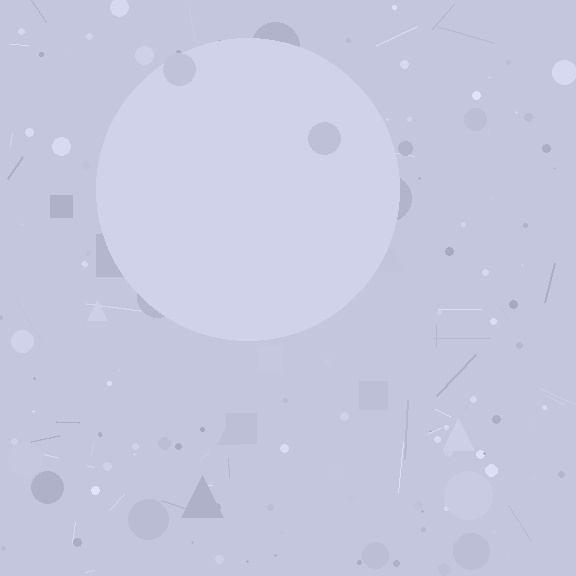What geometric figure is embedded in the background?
A circle is embedded in the background.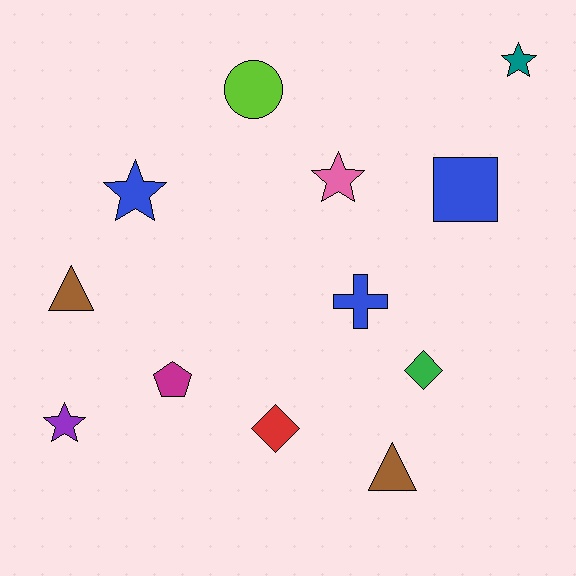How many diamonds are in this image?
There are 2 diamonds.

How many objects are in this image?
There are 12 objects.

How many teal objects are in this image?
There is 1 teal object.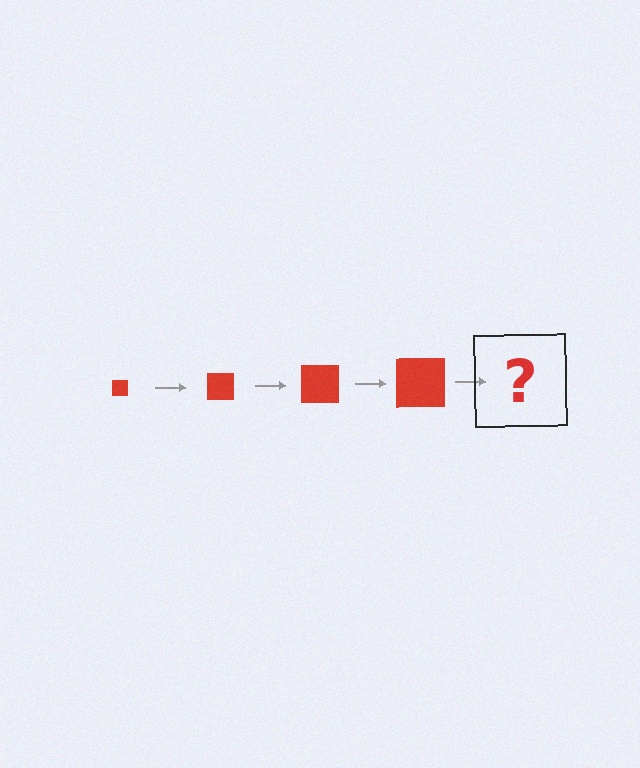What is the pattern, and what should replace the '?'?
The pattern is that the square gets progressively larger each step. The '?' should be a red square, larger than the previous one.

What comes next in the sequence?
The next element should be a red square, larger than the previous one.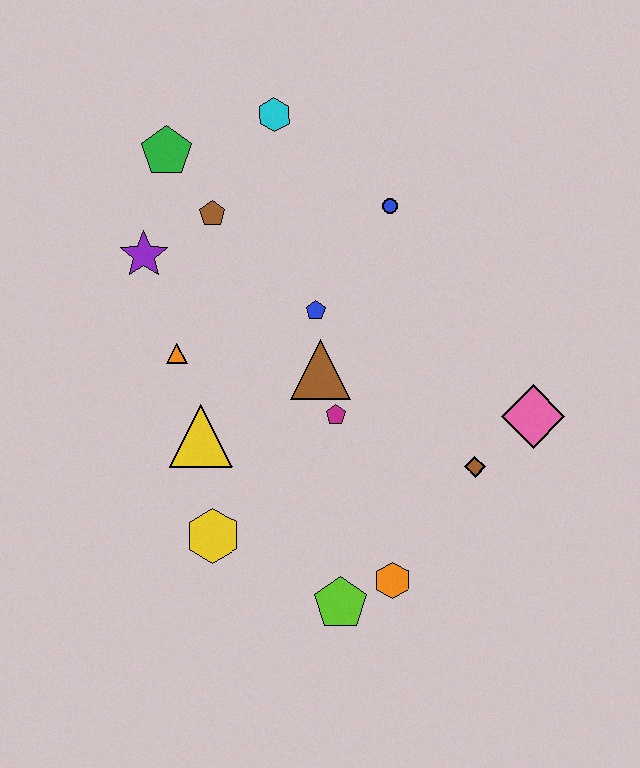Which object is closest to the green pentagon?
The brown pentagon is closest to the green pentagon.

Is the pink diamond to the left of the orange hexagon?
No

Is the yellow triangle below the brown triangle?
Yes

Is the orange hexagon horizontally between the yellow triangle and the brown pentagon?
No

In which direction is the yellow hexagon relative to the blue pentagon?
The yellow hexagon is below the blue pentagon.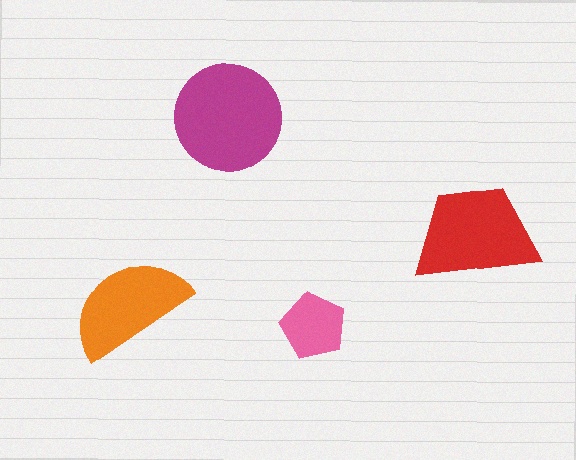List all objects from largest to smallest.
The magenta circle, the red trapezoid, the orange semicircle, the pink pentagon.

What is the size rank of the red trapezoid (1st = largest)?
2nd.